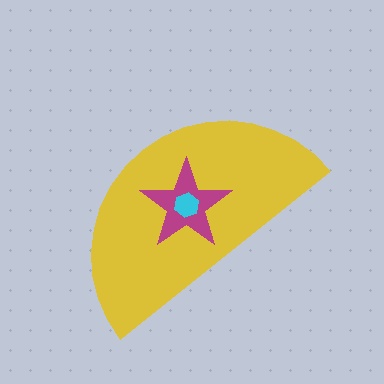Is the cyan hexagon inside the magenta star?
Yes.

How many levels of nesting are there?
3.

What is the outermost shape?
The yellow semicircle.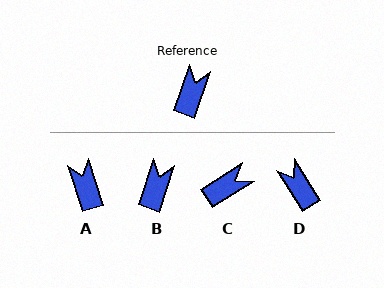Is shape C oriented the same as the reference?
No, it is off by about 39 degrees.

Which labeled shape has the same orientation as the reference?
B.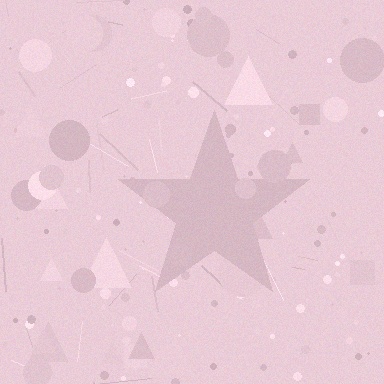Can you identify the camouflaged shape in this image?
The camouflaged shape is a star.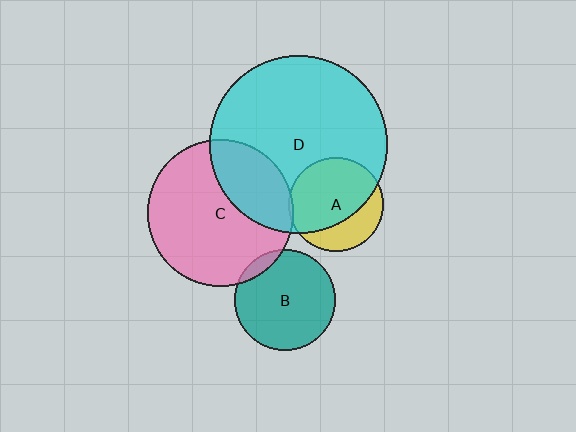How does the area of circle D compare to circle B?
Approximately 3.1 times.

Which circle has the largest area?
Circle D (cyan).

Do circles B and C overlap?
Yes.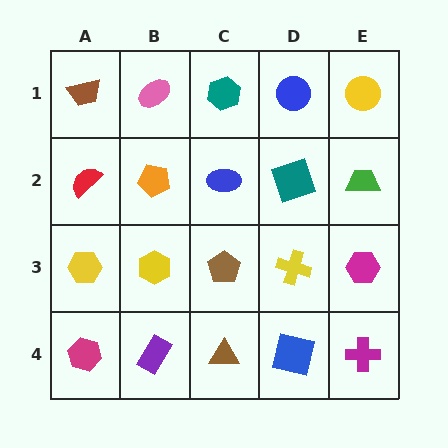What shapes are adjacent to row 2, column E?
A yellow circle (row 1, column E), a magenta hexagon (row 3, column E), a teal square (row 2, column D).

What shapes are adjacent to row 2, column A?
A brown trapezoid (row 1, column A), a yellow hexagon (row 3, column A), an orange pentagon (row 2, column B).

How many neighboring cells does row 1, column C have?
3.